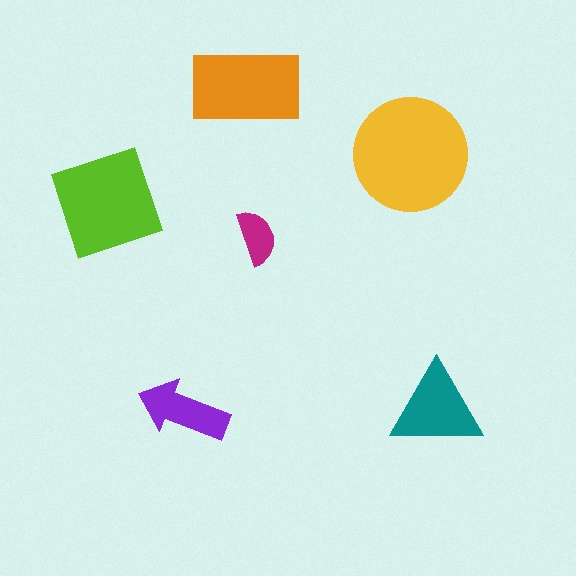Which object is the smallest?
The magenta semicircle.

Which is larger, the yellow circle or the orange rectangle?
The yellow circle.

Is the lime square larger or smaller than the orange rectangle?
Larger.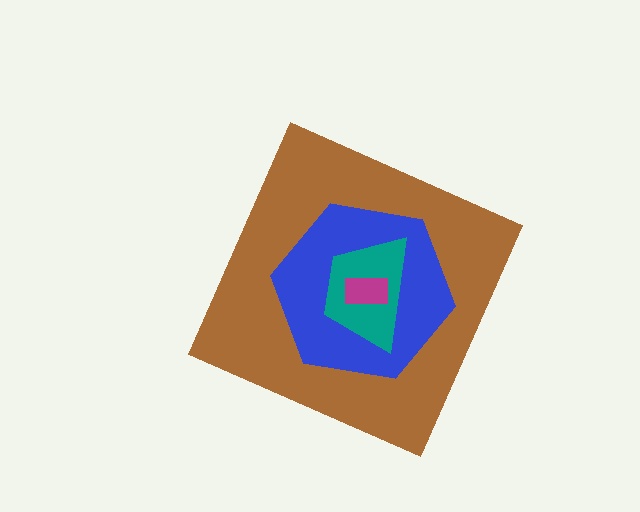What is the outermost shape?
The brown diamond.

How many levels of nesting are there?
4.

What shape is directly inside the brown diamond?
The blue hexagon.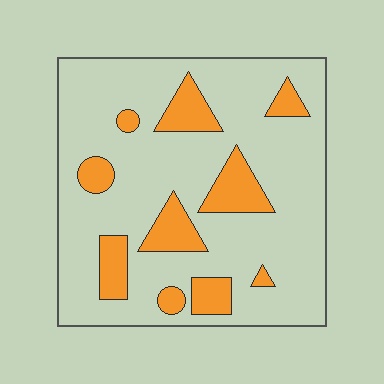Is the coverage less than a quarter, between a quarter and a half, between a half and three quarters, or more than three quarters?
Less than a quarter.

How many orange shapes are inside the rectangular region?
10.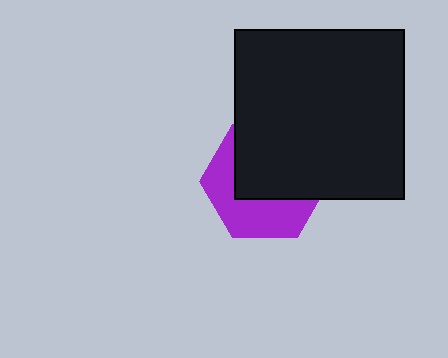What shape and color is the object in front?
The object in front is a black square.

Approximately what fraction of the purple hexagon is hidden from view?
Roughly 56% of the purple hexagon is hidden behind the black square.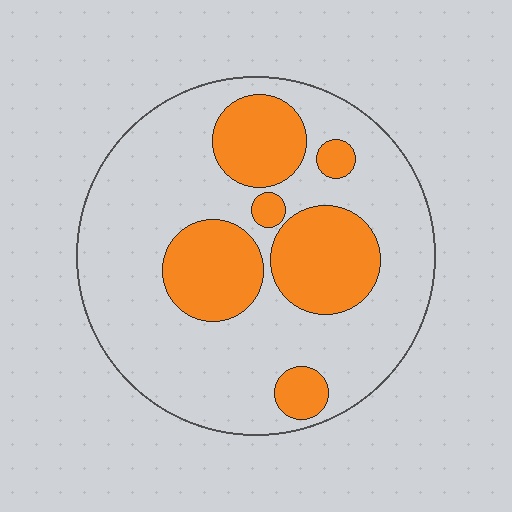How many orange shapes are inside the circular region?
6.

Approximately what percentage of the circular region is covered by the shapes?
Approximately 30%.